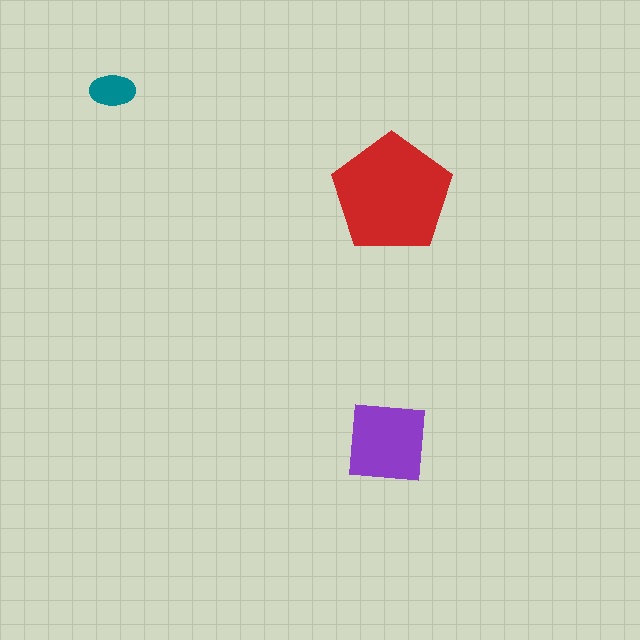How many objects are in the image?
There are 3 objects in the image.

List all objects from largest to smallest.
The red pentagon, the purple square, the teal ellipse.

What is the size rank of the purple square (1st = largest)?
2nd.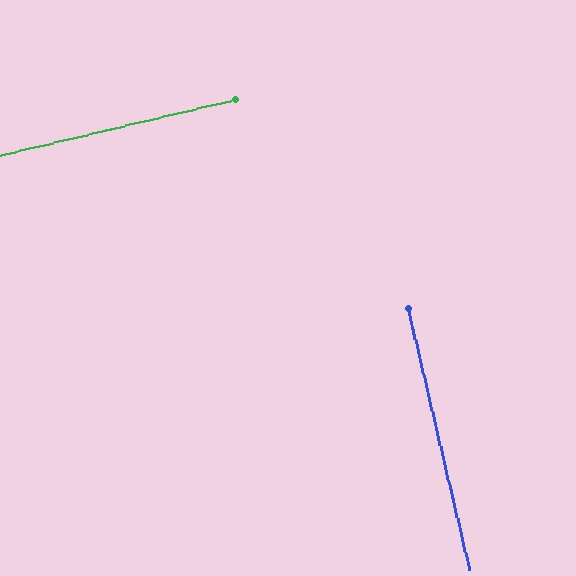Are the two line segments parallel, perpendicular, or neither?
Perpendicular — they meet at approximately 90°.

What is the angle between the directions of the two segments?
Approximately 90 degrees.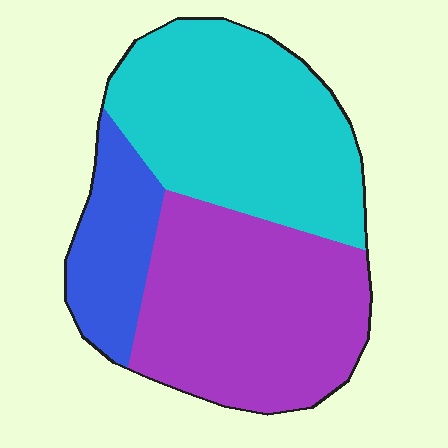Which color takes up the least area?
Blue, at roughly 15%.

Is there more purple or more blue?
Purple.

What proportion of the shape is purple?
Purple covers 42% of the shape.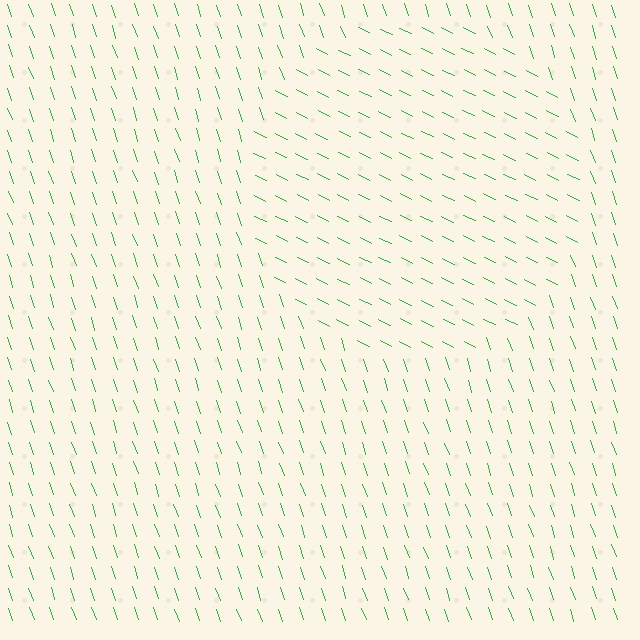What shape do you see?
I see a circle.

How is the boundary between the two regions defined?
The boundary is defined purely by a change in line orientation (approximately 45 degrees difference). All lines are the same color and thickness.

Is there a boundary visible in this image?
Yes, there is a texture boundary formed by a change in line orientation.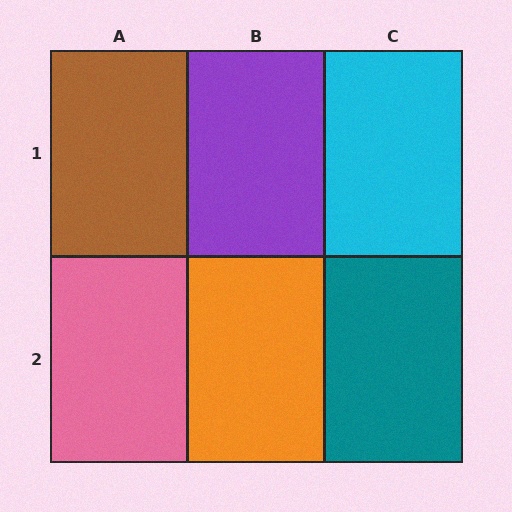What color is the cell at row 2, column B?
Orange.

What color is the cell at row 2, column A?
Pink.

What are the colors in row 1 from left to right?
Brown, purple, cyan.